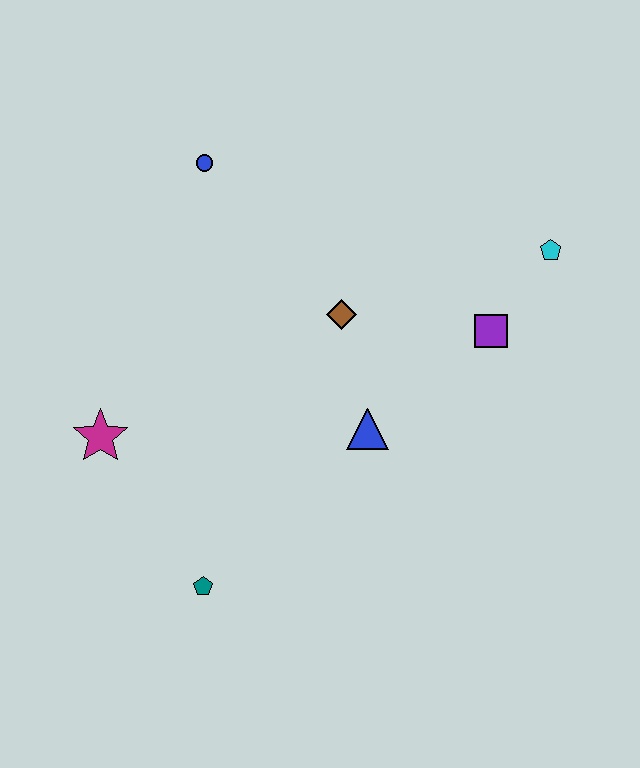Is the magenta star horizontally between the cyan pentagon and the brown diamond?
No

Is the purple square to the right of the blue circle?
Yes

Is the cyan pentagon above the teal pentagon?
Yes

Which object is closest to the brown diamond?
The blue triangle is closest to the brown diamond.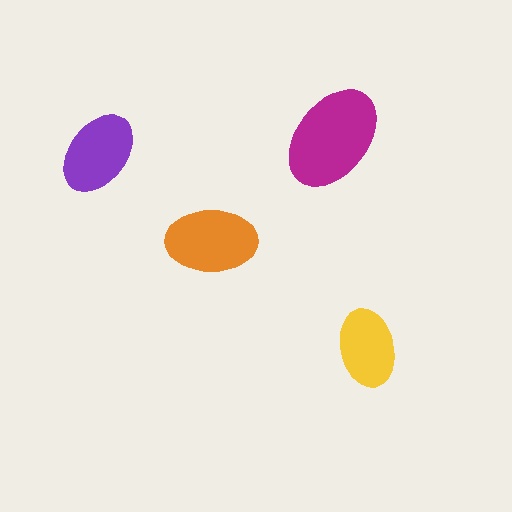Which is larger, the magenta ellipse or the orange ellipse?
The magenta one.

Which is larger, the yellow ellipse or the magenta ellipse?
The magenta one.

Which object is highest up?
The magenta ellipse is topmost.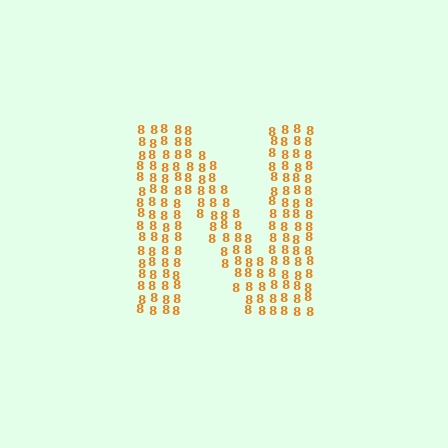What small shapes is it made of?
It is made of small digit 8's.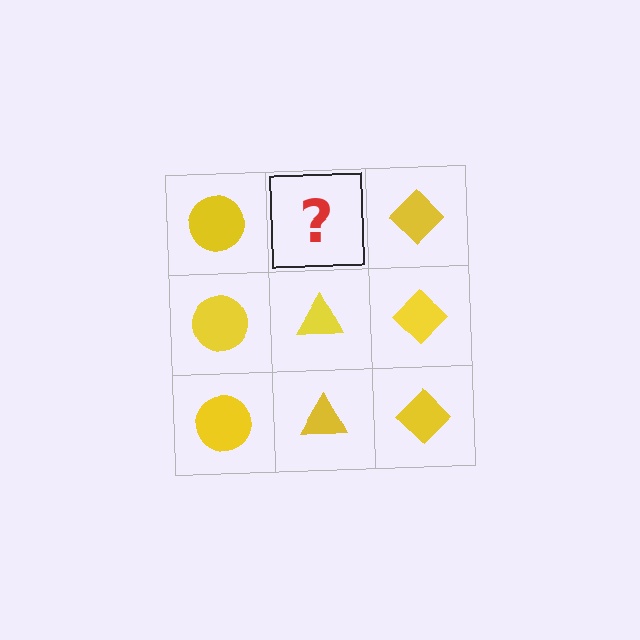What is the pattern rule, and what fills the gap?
The rule is that each column has a consistent shape. The gap should be filled with a yellow triangle.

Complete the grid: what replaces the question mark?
The question mark should be replaced with a yellow triangle.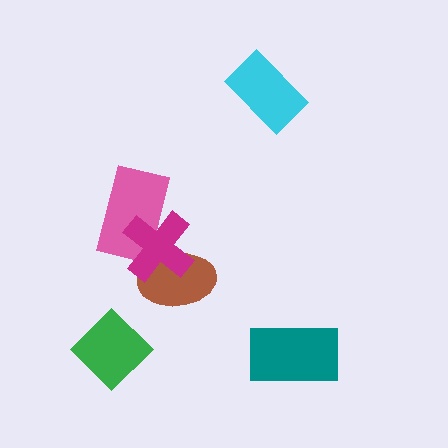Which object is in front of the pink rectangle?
The magenta cross is in front of the pink rectangle.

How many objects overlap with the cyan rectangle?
0 objects overlap with the cyan rectangle.